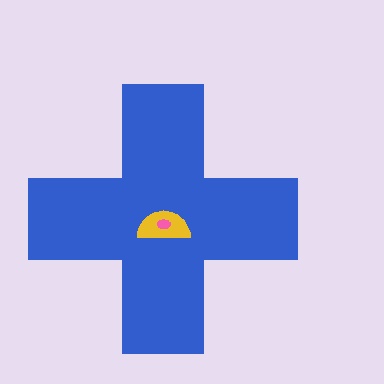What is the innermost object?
The pink ellipse.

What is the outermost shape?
The blue cross.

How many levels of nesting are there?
3.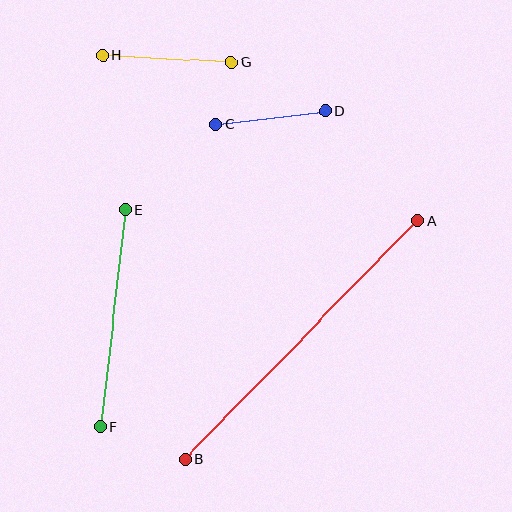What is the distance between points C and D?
The distance is approximately 111 pixels.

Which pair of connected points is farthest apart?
Points A and B are farthest apart.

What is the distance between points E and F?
The distance is approximately 219 pixels.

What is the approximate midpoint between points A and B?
The midpoint is at approximately (301, 340) pixels.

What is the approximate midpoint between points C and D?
The midpoint is at approximately (270, 118) pixels.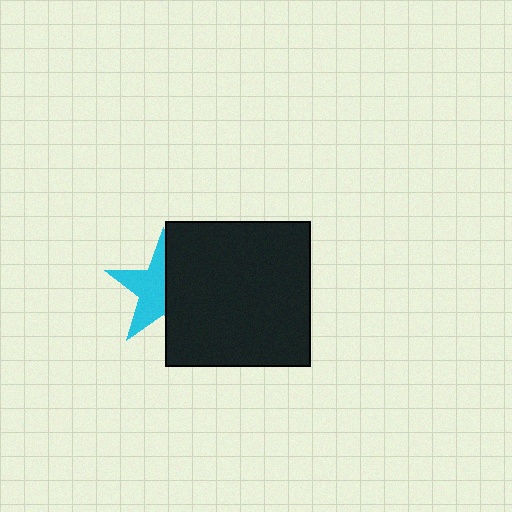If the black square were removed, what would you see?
You would see the complete cyan star.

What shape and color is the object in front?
The object in front is a black square.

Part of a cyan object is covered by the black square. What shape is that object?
It is a star.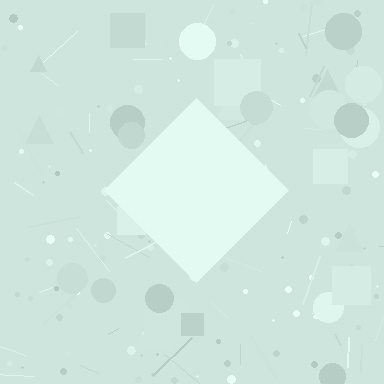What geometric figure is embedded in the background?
A diamond is embedded in the background.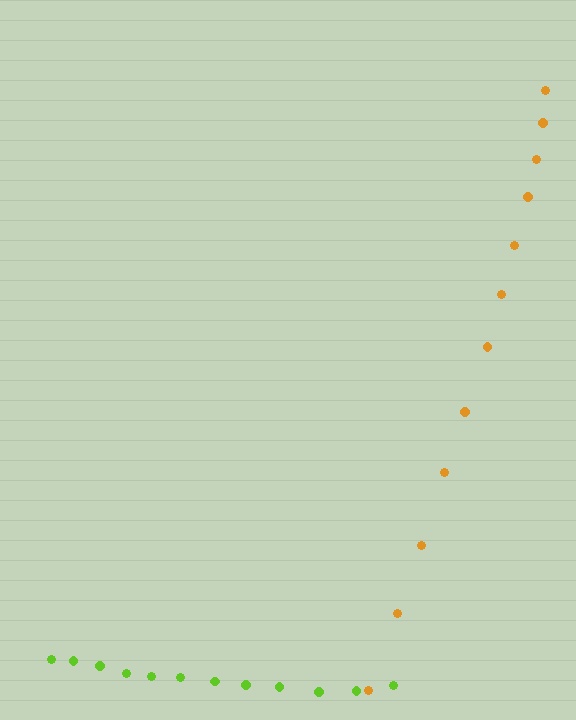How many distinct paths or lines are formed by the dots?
There are 2 distinct paths.